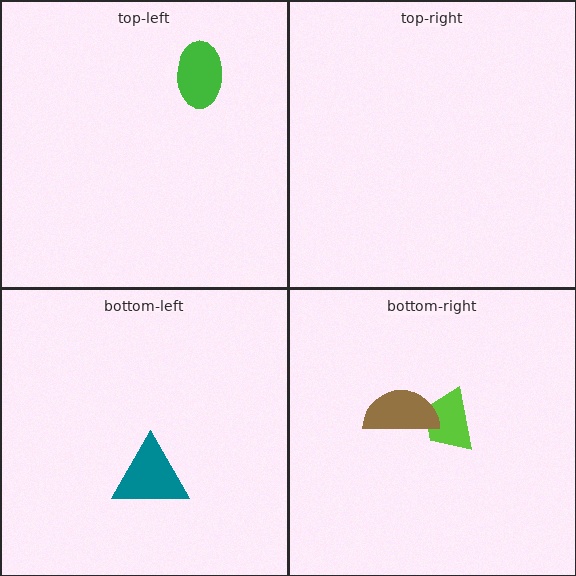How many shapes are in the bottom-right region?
2.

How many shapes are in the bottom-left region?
1.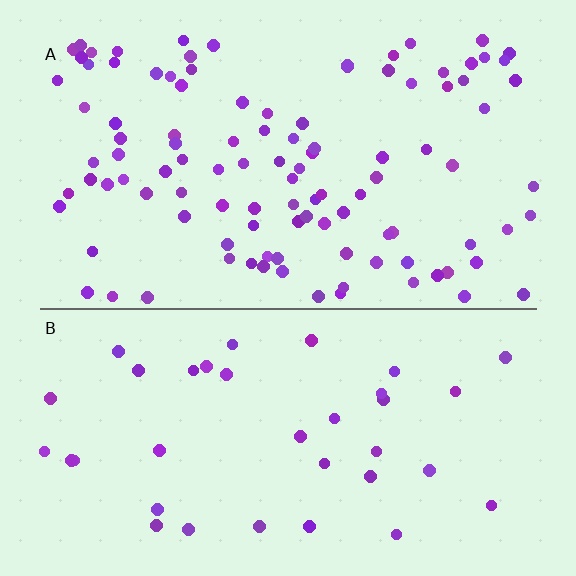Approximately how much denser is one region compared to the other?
Approximately 2.9× — region A over region B.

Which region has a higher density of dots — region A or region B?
A (the top).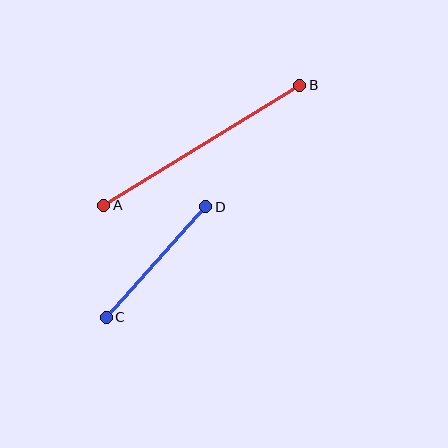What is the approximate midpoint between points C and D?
The midpoint is at approximately (156, 262) pixels.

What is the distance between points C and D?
The distance is approximately 148 pixels.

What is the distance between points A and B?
The distance is approximately 230 pixels.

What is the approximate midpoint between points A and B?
The midpoint is at approximately (202, 145) pixels.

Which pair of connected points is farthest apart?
Points A and B are farthest apart.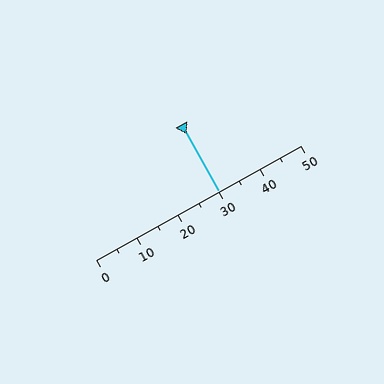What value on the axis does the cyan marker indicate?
The marker indicates approximately 30.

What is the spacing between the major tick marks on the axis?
The major ticks are spaced 10 apart.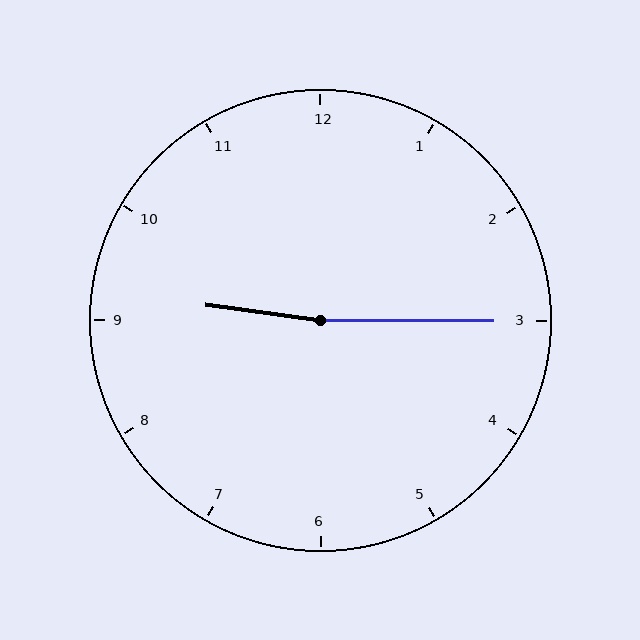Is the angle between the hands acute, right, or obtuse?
It is obtuse.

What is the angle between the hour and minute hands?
Approximately 172 degrees.